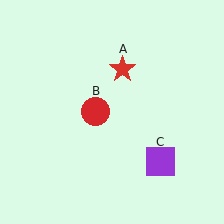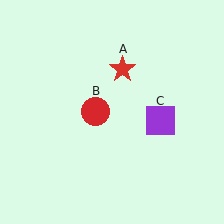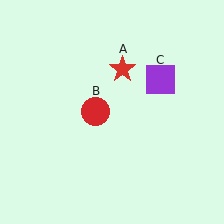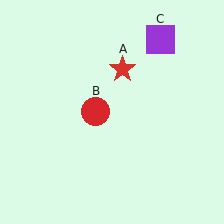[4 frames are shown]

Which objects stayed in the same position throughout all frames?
Red star (object A) and red circle (object B) remained stationary.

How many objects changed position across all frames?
1 object changed position: purple square (object C).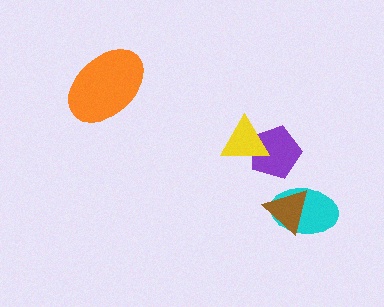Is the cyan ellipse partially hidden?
Yes, it is partially covered by another shape.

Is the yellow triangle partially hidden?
No, no other shape covers it.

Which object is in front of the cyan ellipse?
The brown triangle is in front of the cyan ellipse.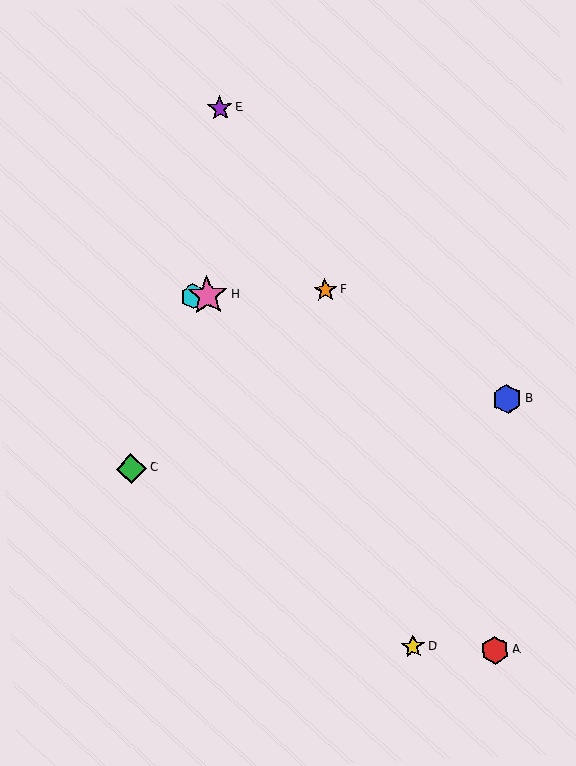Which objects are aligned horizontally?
Objects F, G, H are aligned horizontally.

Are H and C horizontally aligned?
No, H is at y≈295 and C is at y≈469.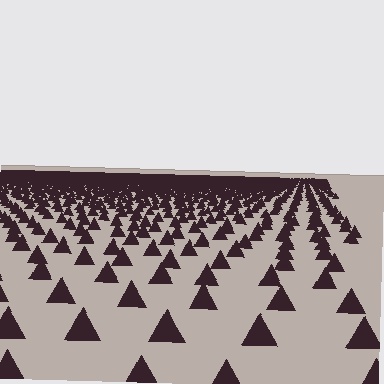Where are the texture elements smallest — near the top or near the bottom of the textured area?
Near the top.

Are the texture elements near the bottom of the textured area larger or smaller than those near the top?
Larger. Near the bottom, elements are closer to the viewer and appear at a bigger on-screen size.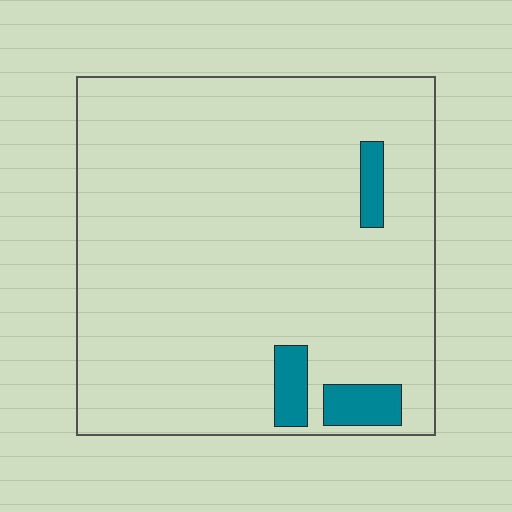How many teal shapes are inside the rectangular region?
3.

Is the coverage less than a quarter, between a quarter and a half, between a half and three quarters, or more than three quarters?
Less than a quarter.